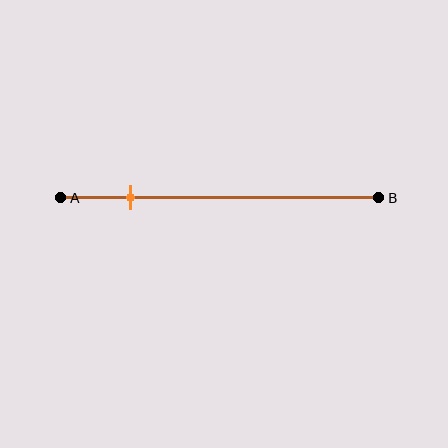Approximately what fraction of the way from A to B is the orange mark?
The orange mark is approximately 20% of the way from A to B.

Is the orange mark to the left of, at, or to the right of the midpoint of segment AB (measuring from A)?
The orange mark is to the left of the midpoint of segment AB.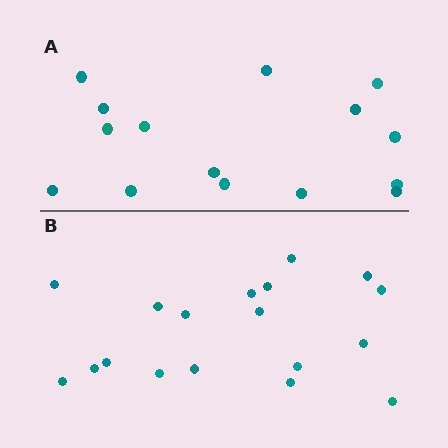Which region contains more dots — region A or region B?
Region B (the bottom region) has more dots.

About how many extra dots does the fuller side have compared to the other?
Region B has just a few more — roughly 2 or 3 more dots than region A.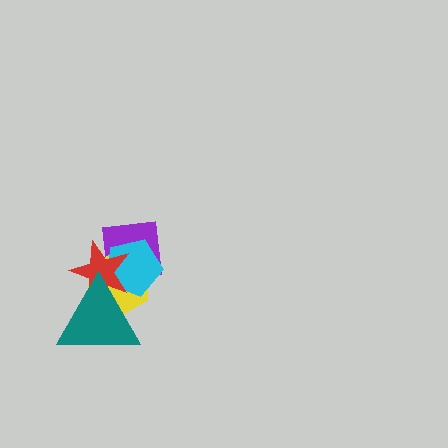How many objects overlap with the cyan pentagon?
4 objects overlap with the cyan pentagon.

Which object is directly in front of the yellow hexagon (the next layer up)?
The cyan pentagon is directly in front of the yellow hexagon.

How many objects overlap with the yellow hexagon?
4 objects overlap with the yellow hexagon.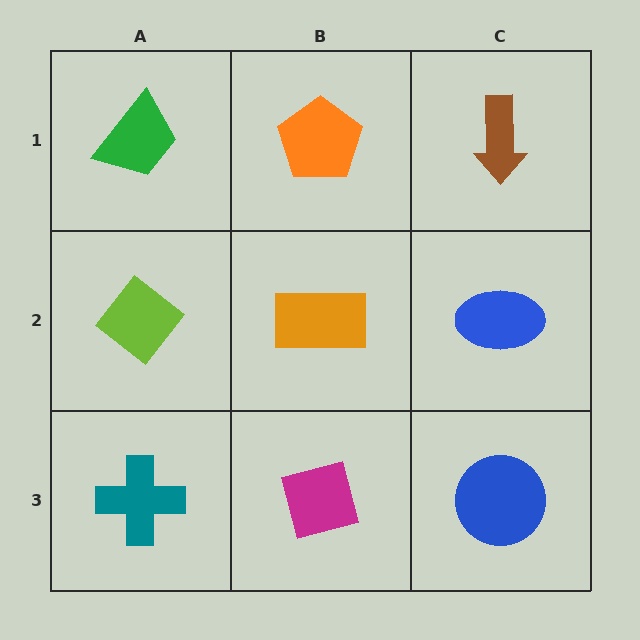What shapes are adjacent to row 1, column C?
A blue ellipse (row 2, column C), an orange pentagon (row 1, column B).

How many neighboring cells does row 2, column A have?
3.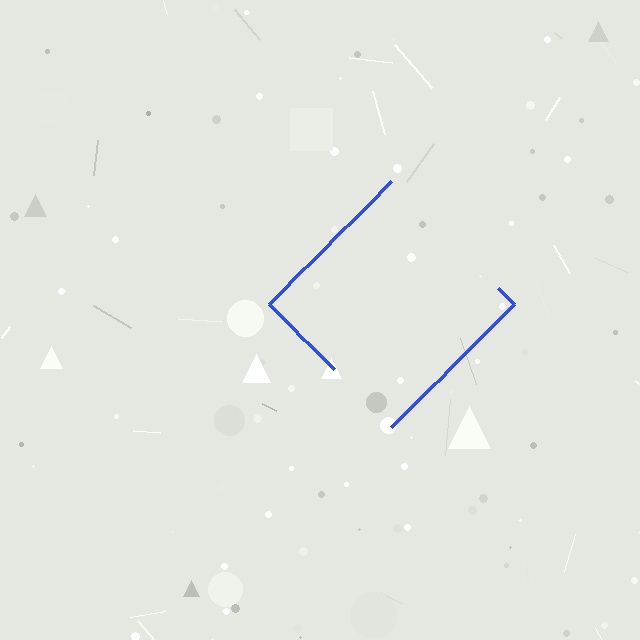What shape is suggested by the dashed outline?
The dashed outline suggests a diamond.